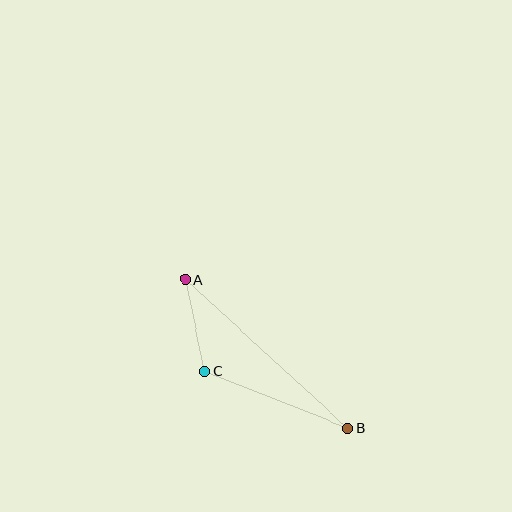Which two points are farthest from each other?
Points A and B are farthest from each other.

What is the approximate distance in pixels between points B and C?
The distance between B and C is approximately 154 pixels.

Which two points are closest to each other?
Points A and C are closest to each other.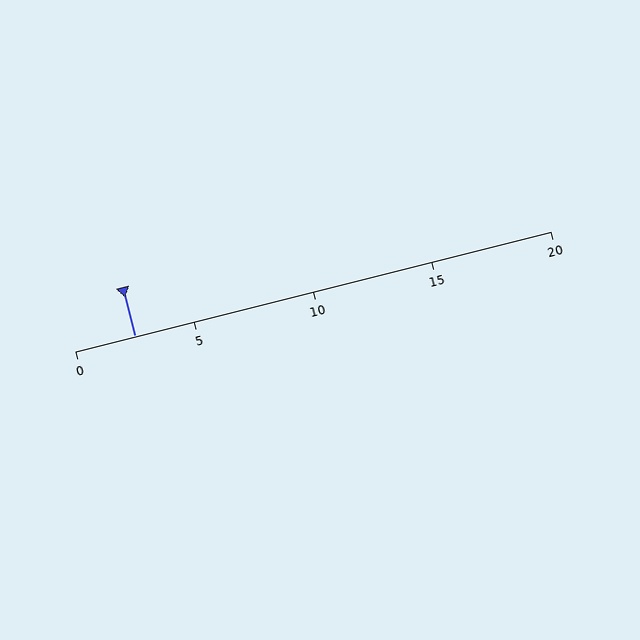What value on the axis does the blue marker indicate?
The marker indicates approximately 2.5.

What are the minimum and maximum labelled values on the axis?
The axis runs from 0 to 20.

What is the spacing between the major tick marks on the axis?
The major ticks are spaced 5 apart.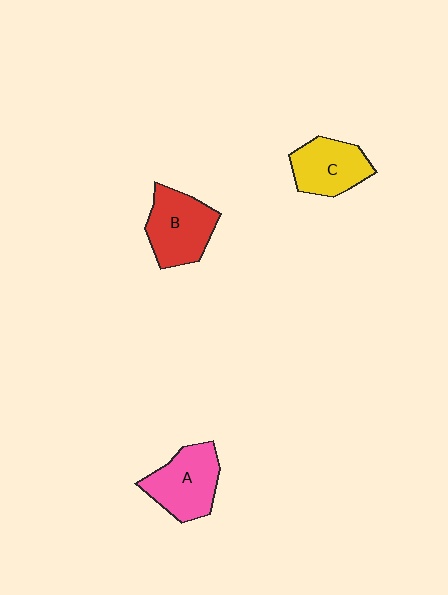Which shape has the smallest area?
Shape C (yellow).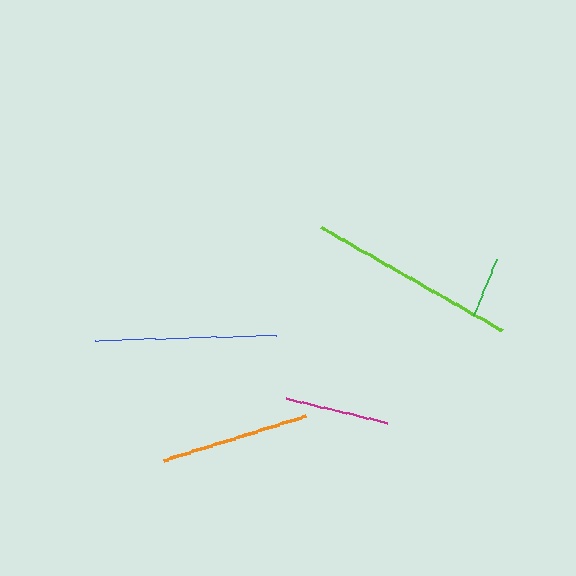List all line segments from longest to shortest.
From longest to shortest: lime, blue, orange, magenta, green.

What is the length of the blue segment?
The blue segment is approximately 181 pixels long.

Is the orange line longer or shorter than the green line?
The orange line is longer than the green line.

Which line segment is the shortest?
The green line is the shortest at approximately 61 pixels.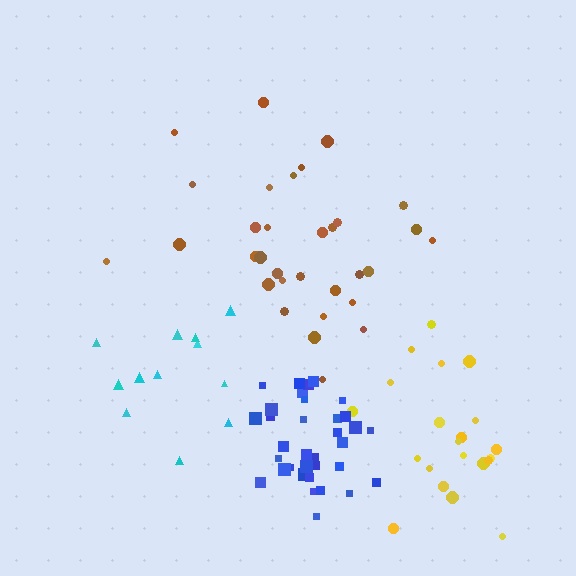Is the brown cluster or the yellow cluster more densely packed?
Yellow.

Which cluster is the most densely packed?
Blue.